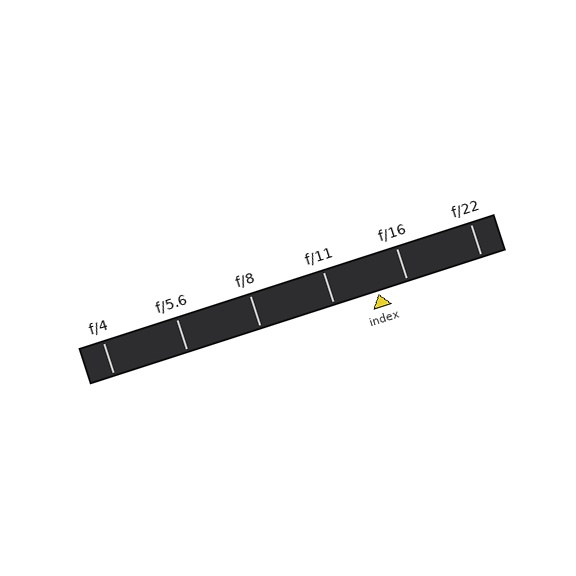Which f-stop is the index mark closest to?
The index mark is closest to f/16.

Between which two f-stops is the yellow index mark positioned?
The index mark is between f/11 and f/16.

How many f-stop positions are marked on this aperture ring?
There are 6 f-stop positions marked.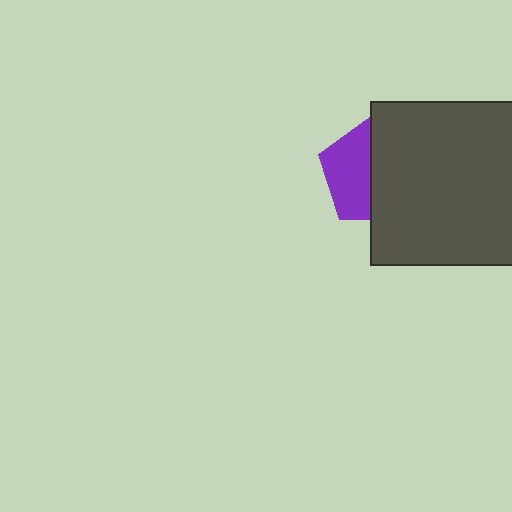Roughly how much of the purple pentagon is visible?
About half of it is visible (roughly 45%).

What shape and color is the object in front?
The object in front is a dark gray square.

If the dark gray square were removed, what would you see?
You would see the complete purple pentagon.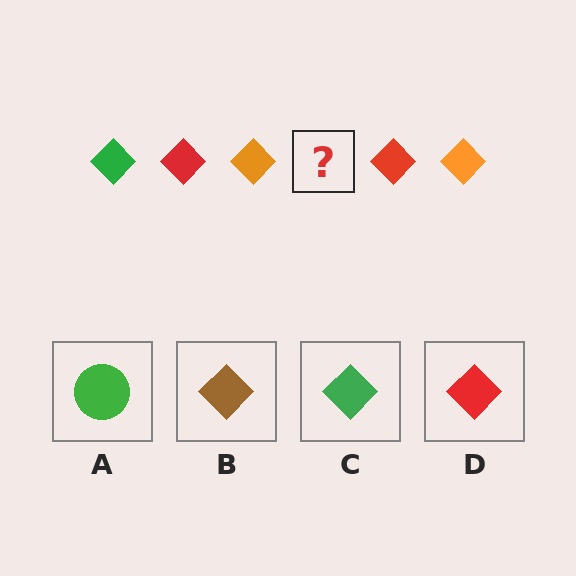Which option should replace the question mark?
Option C.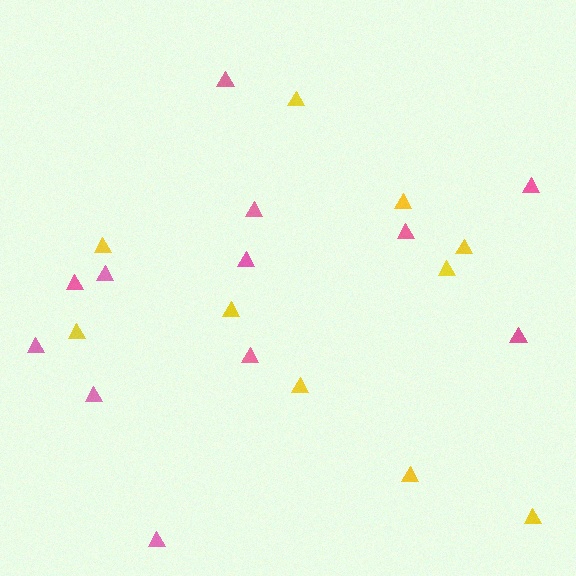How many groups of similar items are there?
There are 2 groups: one group of yellow triangles (10) and one group of pink triangles (12).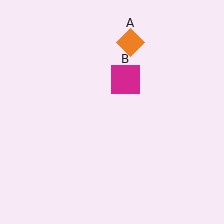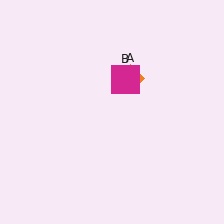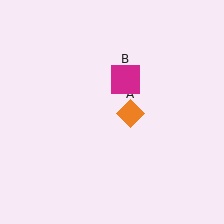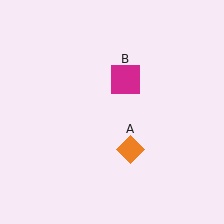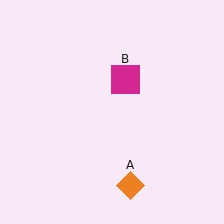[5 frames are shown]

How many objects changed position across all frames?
1 object changed position: orange diamond (object A).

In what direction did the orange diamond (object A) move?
The orange diamond (object A) moved down.